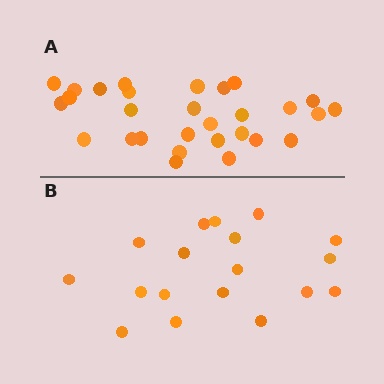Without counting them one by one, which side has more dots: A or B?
Region A (the top region) has more dots.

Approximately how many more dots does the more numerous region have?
Region A has roughly 12 or so more dots than region B.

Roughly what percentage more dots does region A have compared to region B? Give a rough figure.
About 60% more.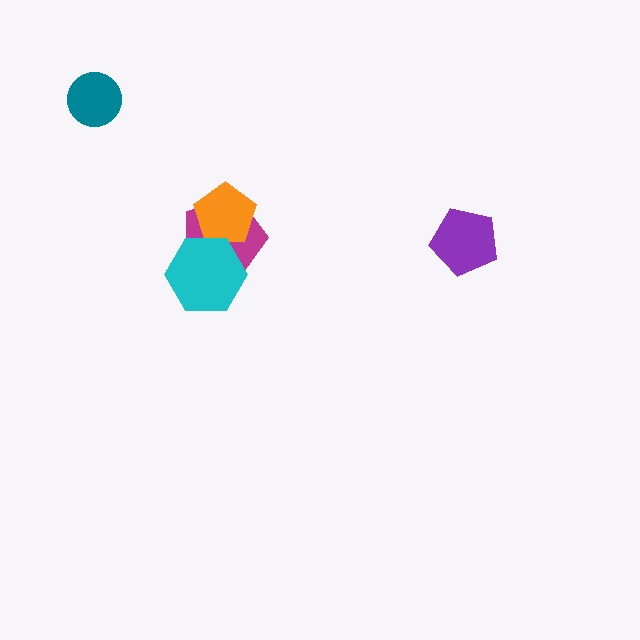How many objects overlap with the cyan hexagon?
2 objects overlap with the cyan hexagon.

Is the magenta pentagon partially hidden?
Yes, it is partially covered by another shape.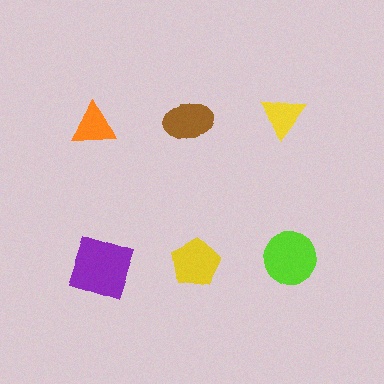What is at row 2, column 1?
A purple square.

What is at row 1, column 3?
A yellow triangle.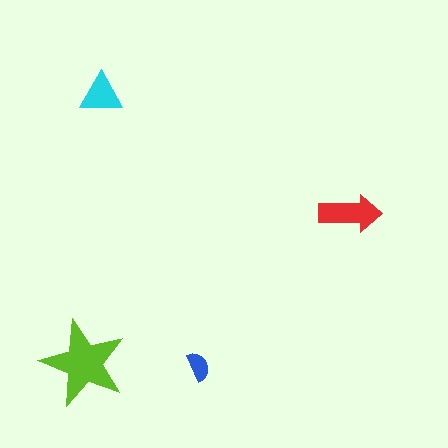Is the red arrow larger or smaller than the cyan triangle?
Larger.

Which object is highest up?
The cyan triangle is topmost.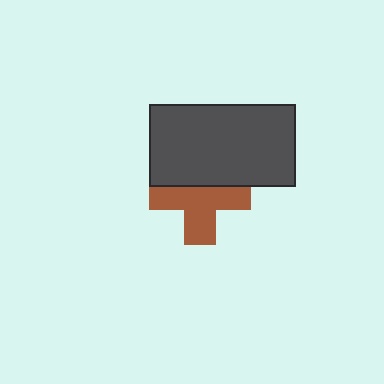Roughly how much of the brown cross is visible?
About half of it is visible (roughly 62%).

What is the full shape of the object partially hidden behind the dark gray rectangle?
The partially hidden object is a brown cross.